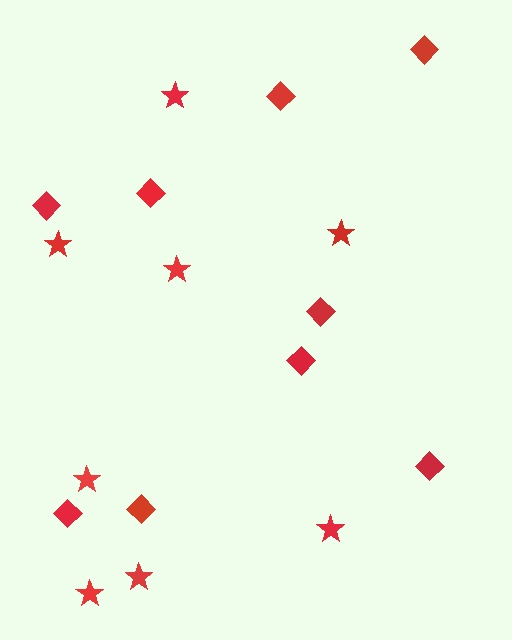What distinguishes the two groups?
There are 2 groups: one group of stars (8) and one group of diamonds (9).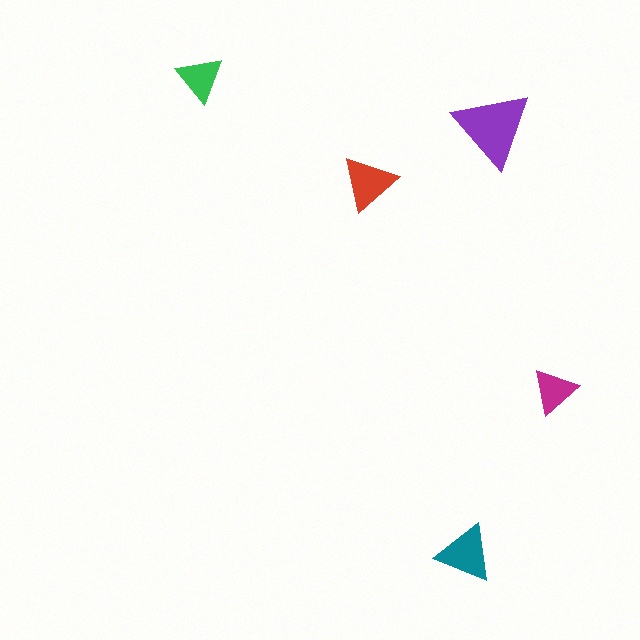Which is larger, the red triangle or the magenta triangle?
The red one.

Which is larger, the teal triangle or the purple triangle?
The purple one.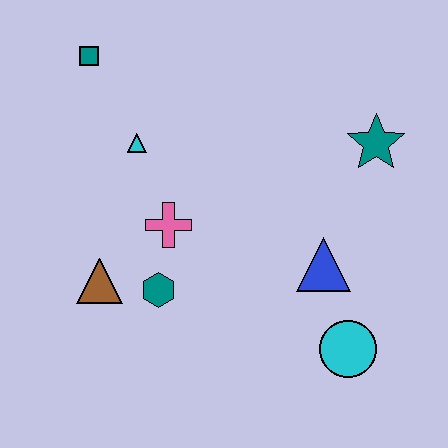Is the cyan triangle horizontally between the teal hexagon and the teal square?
Yes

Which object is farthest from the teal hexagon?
The teal star is farthest from the teal hexagon.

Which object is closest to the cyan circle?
The blue triangle is closest to the cyan circle.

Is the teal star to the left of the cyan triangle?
No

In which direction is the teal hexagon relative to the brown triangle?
The teal hexagon is to the right of the brown triangle.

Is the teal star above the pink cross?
Yes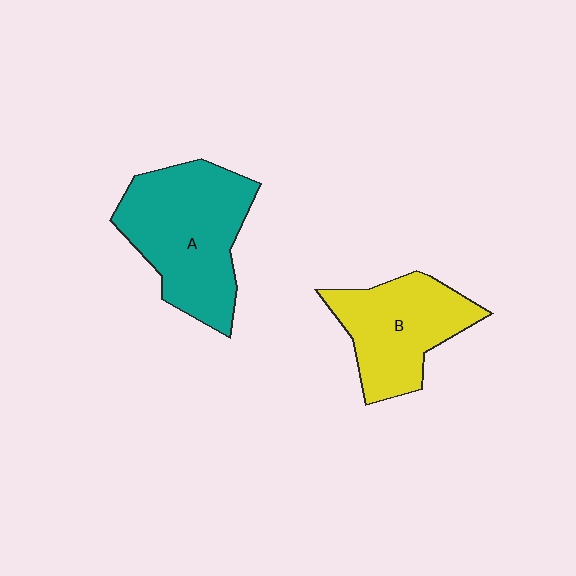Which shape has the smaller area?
Shape B (yellow).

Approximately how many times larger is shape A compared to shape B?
Approximately 1.3 times.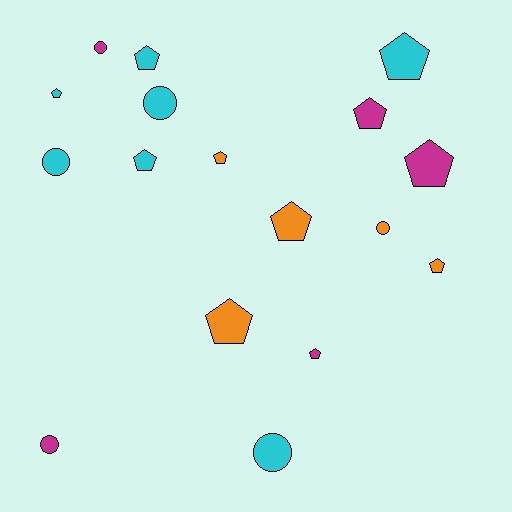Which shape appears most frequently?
Pentagon, with 11 objects.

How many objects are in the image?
There are 17 objects.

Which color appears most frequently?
Cyan, with 7 objects.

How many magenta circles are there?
There are 2 magenta circles.